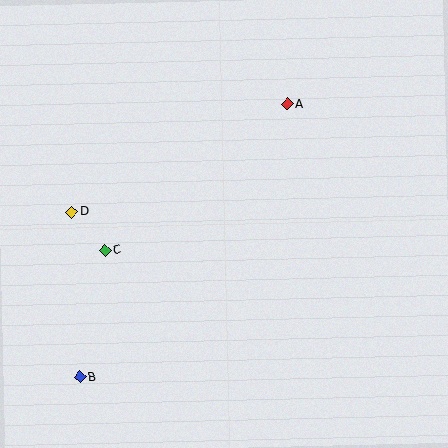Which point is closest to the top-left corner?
Point D is closest to the top-left corner.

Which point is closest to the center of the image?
Point C at (105, 250) is closest to the center.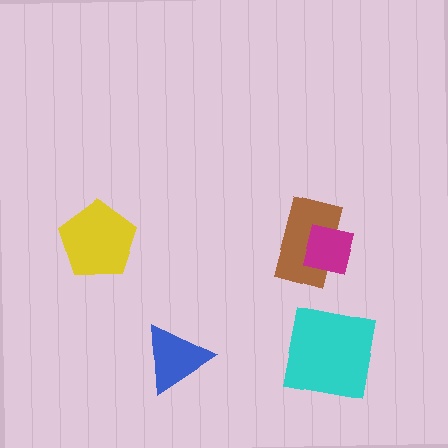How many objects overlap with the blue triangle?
0 objects overlap with the blue triangle.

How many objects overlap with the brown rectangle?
1 object overlaps with the brown rectangle.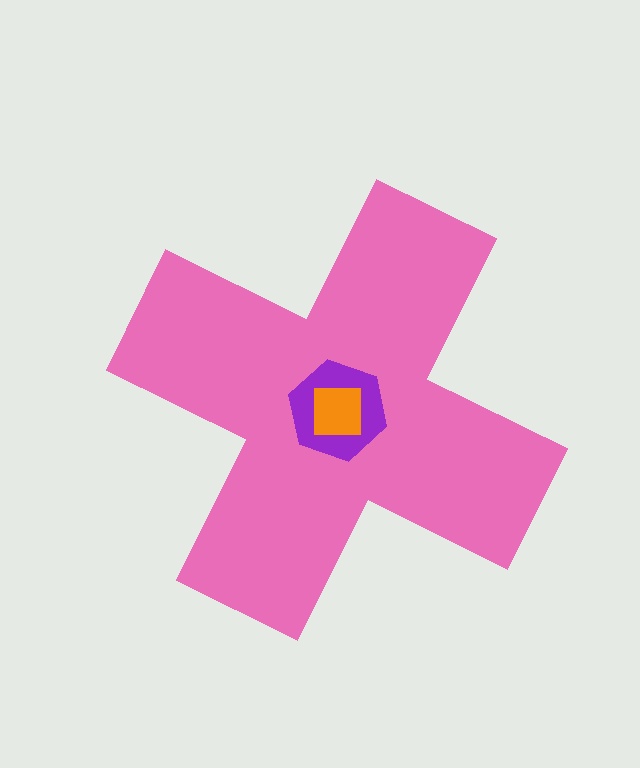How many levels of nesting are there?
3.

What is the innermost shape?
The orange square.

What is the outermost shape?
The pink cross.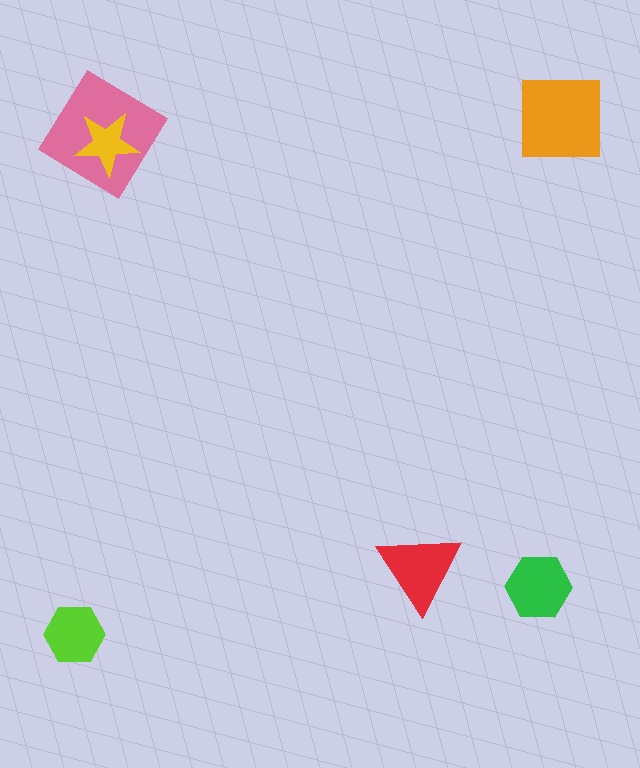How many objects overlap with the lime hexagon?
0 objects overlap with the lime hexagon.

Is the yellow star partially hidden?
No, no other shape covers it.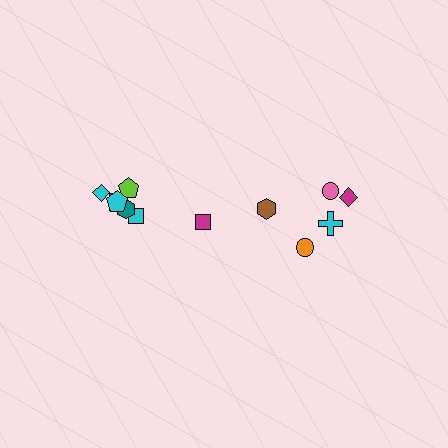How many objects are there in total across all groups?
There are 12 objects.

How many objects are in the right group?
There are 5 objects.